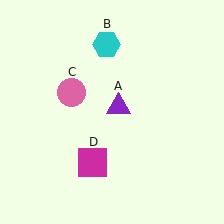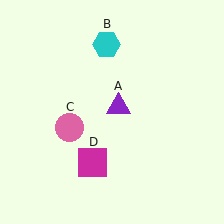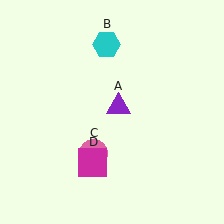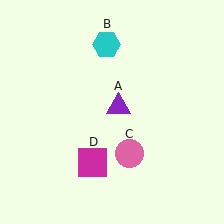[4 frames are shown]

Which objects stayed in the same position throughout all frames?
Purple triangle (object A) and cyan hexagon (object B) and magenta square (object D) remained stationary.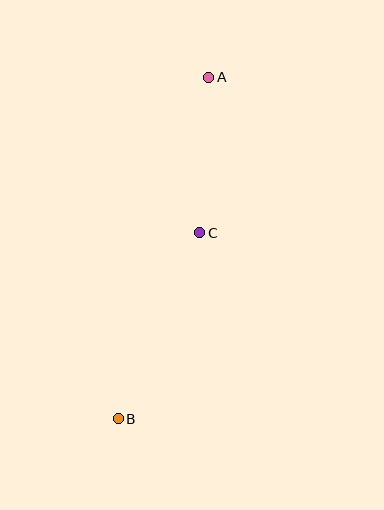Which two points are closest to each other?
Points A and C are closest to each other.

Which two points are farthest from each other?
Points A and B are farthest from each other.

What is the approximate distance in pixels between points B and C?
The distance between B and C is approximately 203 pixels.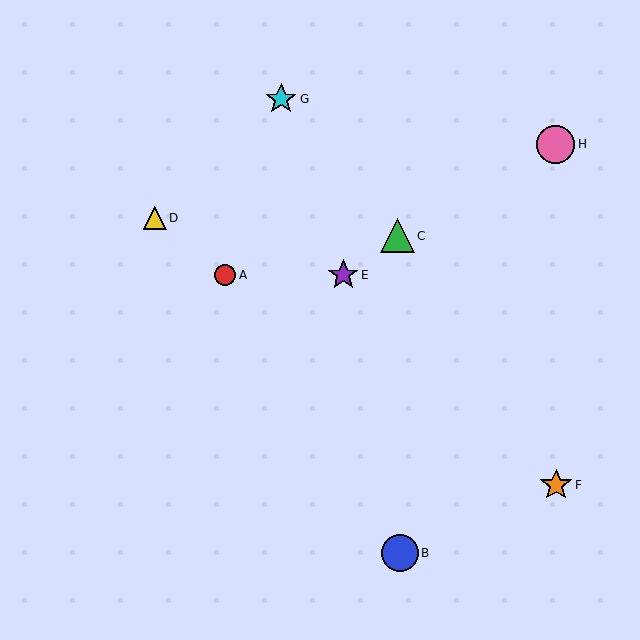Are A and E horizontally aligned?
Yes, both are at y≈275.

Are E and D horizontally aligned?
No, E is at y≈275 and D is at y≈218.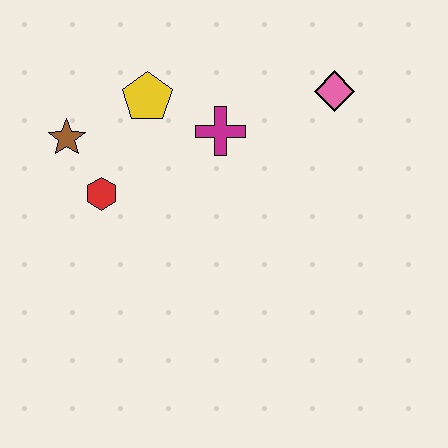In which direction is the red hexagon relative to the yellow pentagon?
The red hexagon is below the yellow pentagon.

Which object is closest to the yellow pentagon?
The magenta cross is closest to the yellow pentagon.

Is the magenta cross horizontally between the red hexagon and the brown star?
No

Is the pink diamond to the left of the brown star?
No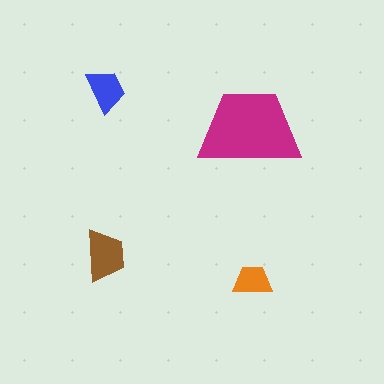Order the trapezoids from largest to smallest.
the magenta one, the brown one, the blue one, the orange one.